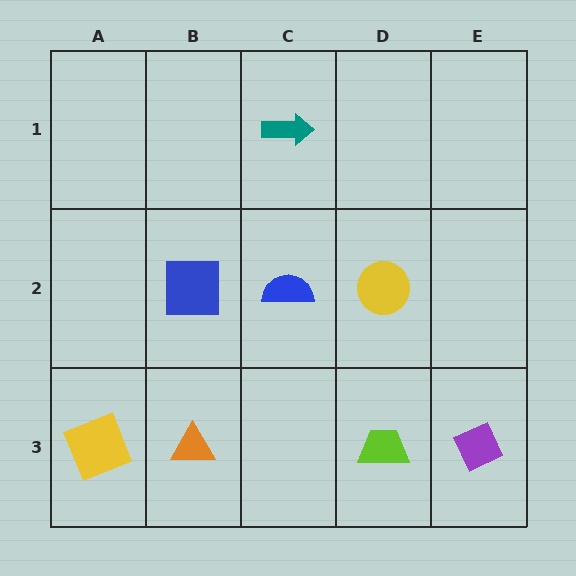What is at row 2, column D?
A yellow circle.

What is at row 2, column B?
A blue square.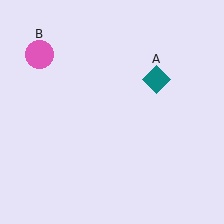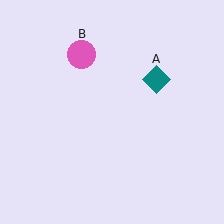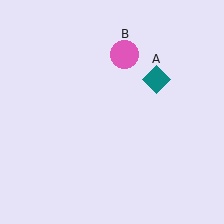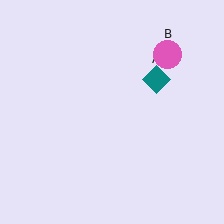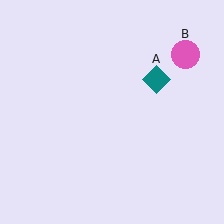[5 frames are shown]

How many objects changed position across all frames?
1 object changed position: pink circle (object B).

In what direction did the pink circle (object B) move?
The pink circle (object B) moved right.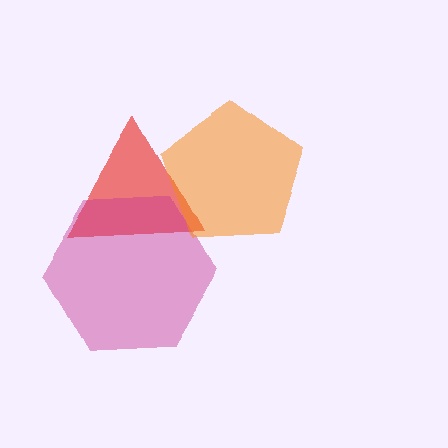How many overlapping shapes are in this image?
There are 3 overlapping shapes in the image.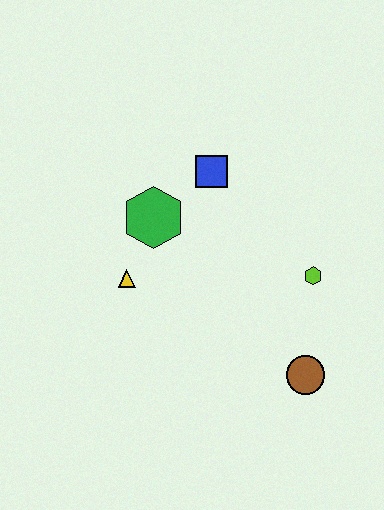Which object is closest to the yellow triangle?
The green hexagon is closest to the yellow triangle.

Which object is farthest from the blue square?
The brown circle is farthest from the blue square.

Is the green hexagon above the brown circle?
Yes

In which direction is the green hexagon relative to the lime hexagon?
The green hexagon is to the left of the lime hexagon.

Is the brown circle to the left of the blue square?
No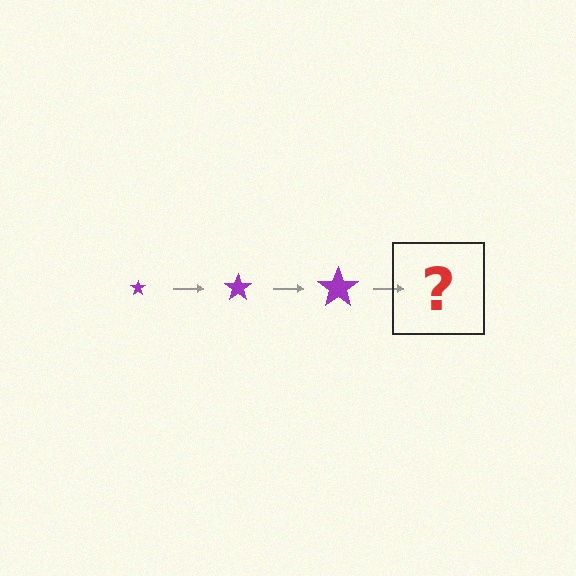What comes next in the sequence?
The next element should be a purple star, larger than the previous one.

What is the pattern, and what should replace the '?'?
The pattern is that the star gets progressively larger each step. The '?' should be a purple star, larger than the previous one.